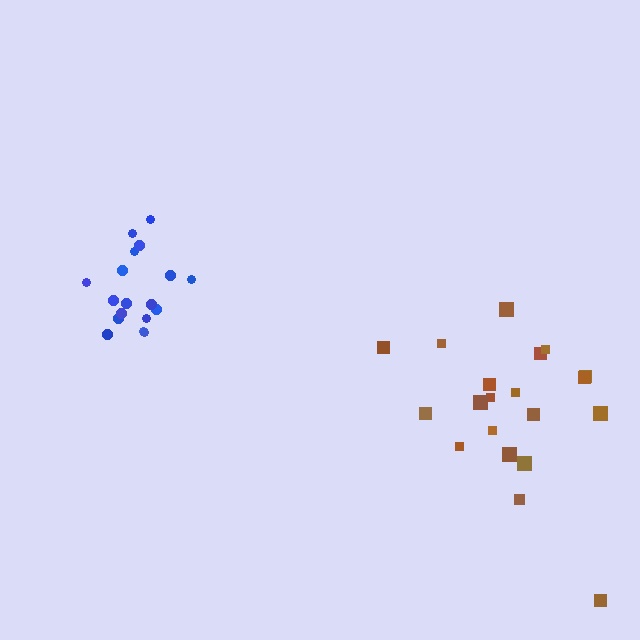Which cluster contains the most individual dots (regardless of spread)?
Brown (20).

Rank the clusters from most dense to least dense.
blue, brown.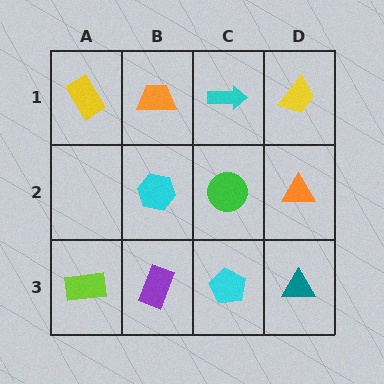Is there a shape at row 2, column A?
No, that cell is empty.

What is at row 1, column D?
A yellow trapezoid.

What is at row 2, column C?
A green circle.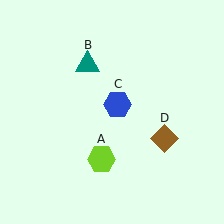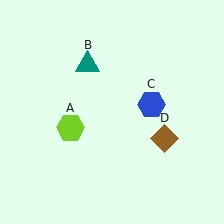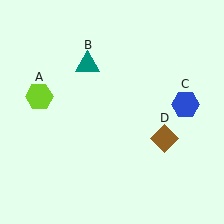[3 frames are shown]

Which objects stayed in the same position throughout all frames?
Teal triangle (object B) and brown diamond (object D) remained stationary.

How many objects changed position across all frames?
2 objects changed position: lime hexagon (object A), blue hexagon (object C).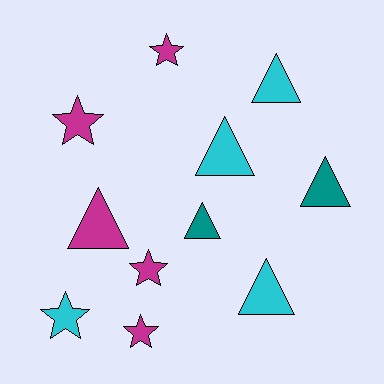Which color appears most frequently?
Magenta, with 5 objects.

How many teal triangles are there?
There are 2 teal triangles.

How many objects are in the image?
There are 11 objects.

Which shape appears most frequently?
Triangle, with 6 objects.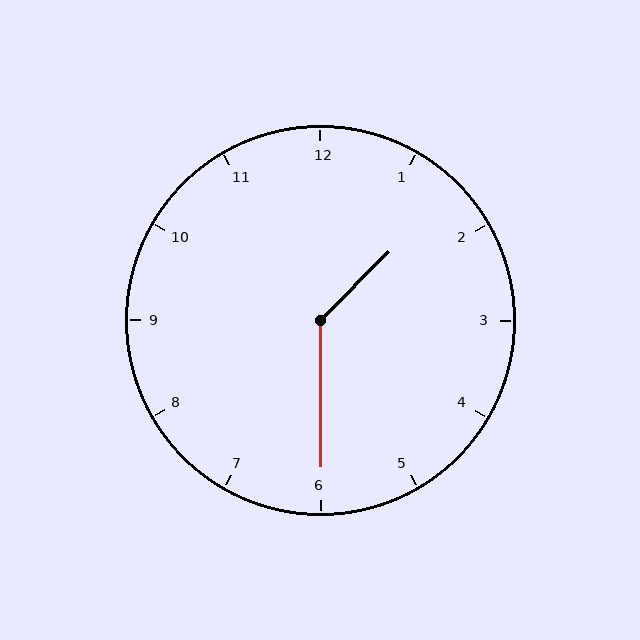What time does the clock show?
1:30.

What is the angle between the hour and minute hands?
Approximately 135 degrees.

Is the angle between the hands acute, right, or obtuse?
It is obtuse.